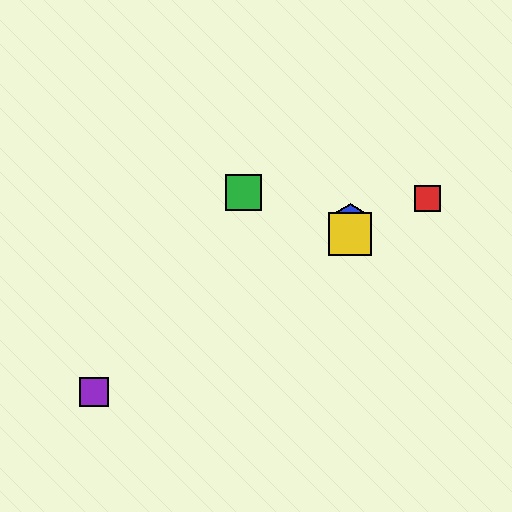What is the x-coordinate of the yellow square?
The yellow square is at x≈350.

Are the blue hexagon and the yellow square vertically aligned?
Yes, both are at x≈350.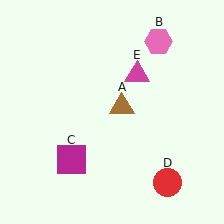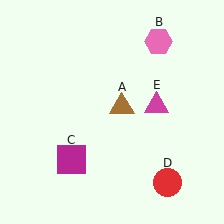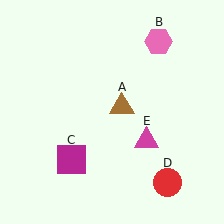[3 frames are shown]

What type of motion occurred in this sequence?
The magenta triangle (object E) rotated clockwise around the center of the scene.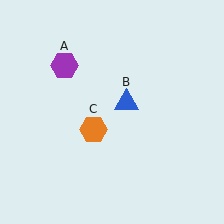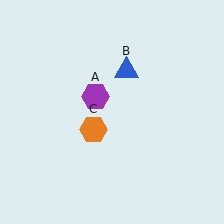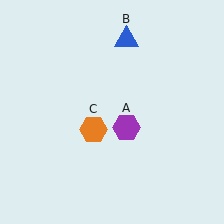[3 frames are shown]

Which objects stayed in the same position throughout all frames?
Orange hexagon (object C) remained stationary.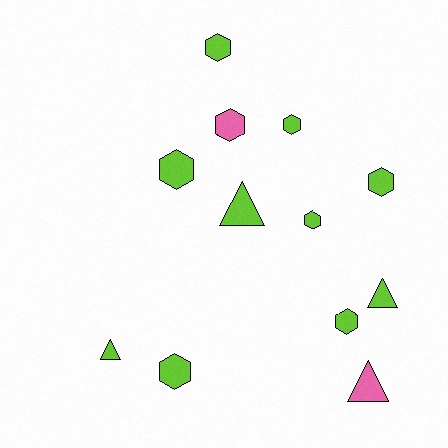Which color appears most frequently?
Lime, with 10 objects.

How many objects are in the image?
There are 12 objects.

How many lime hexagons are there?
There are 7 lime hexagons.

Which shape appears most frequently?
Hexagon, with 8 objects.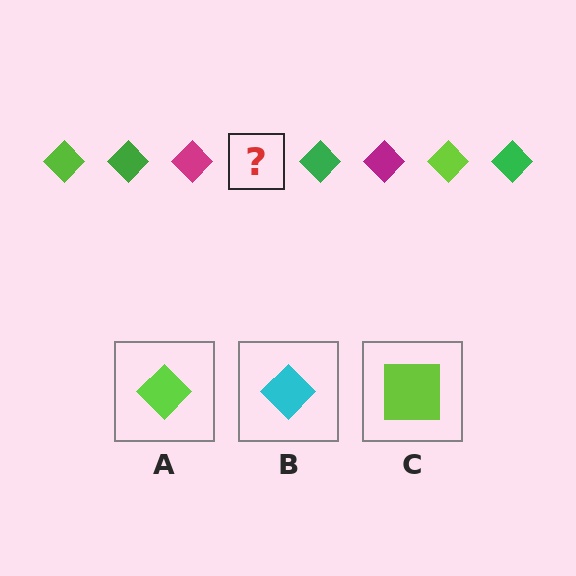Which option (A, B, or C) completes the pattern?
A.